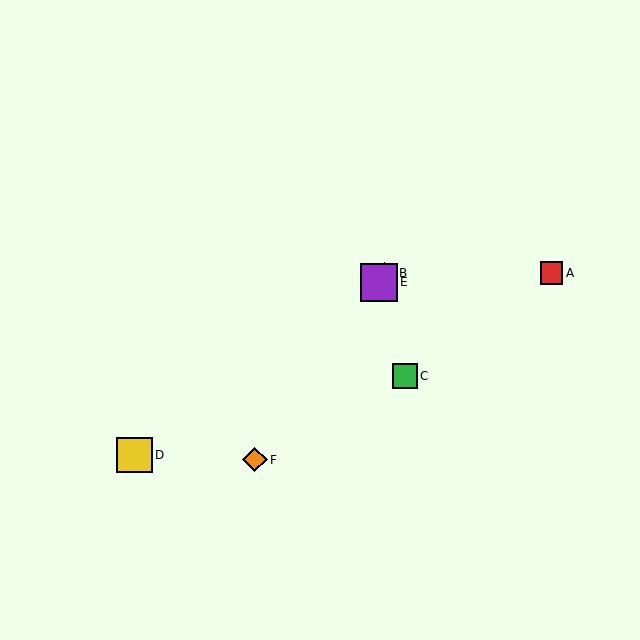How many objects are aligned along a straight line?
3 objects (B, E, F) are aligned along a straight line.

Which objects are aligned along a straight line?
Objects B, E, F are aligned along a straight line.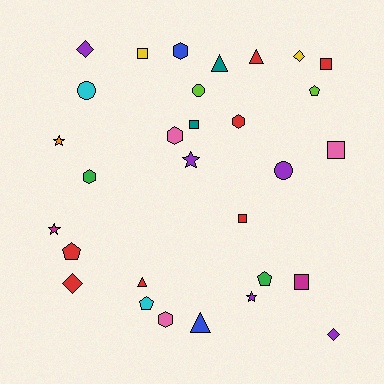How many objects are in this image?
There are 30 objects.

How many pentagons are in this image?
There are 4 pentagons.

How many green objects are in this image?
There are 2 green objects.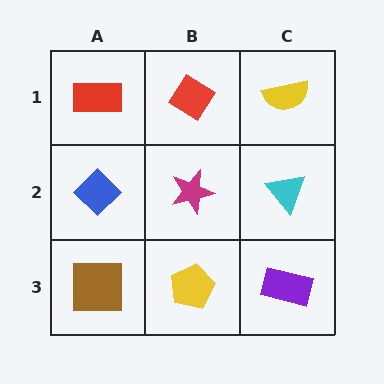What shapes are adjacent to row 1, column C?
A cyan triangle (row 2, column C), a red diamond (row 1, column B).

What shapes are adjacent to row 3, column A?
A blue diamond (row 2, column A), a yellow pentagon (row 3, column B).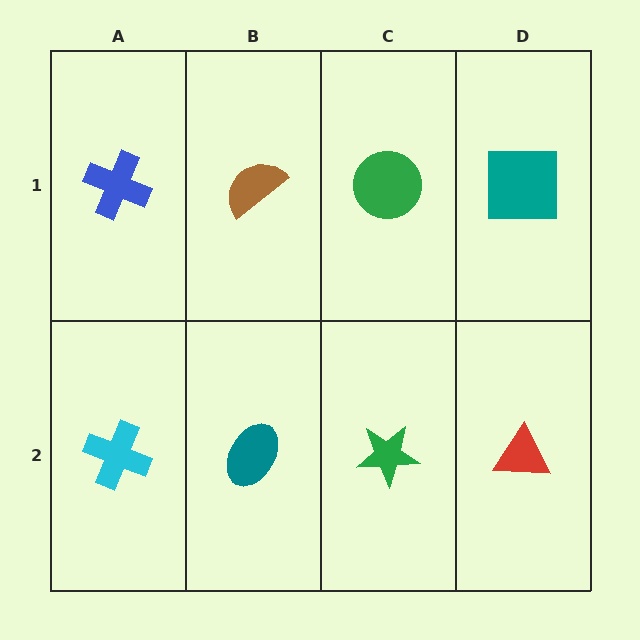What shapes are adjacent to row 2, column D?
A teal square (row 1, column D), a green star (row 2, column C).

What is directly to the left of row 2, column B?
A cyan cross.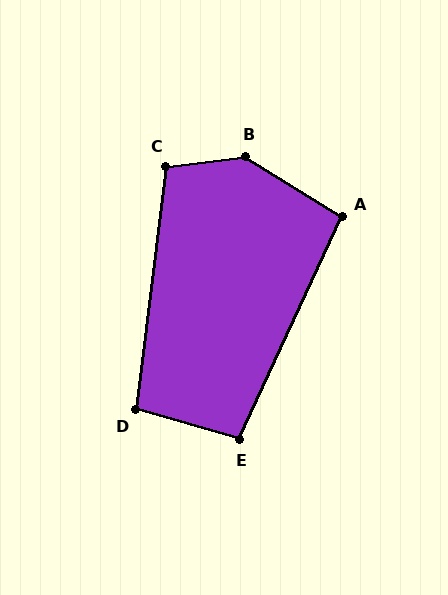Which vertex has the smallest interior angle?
A, at approximately 98 degrees.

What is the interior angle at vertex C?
Approximately 105 degrees (obtuse).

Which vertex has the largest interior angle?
B, at approximately 140 degrees.